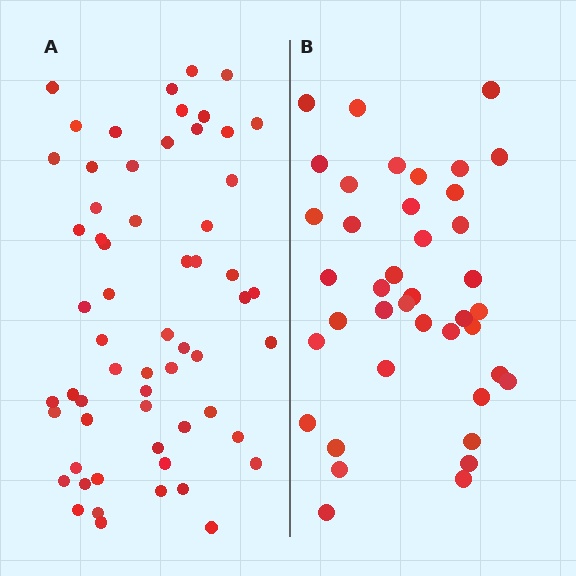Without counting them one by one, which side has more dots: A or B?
Region A (the left region) has more dots.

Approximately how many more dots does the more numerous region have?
Region A has approximately 20 more dots than region B.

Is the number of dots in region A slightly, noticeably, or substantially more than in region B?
Region A has substantially more. The ratio is roughly 1.5 to 1.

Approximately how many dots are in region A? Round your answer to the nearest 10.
About 60 dots.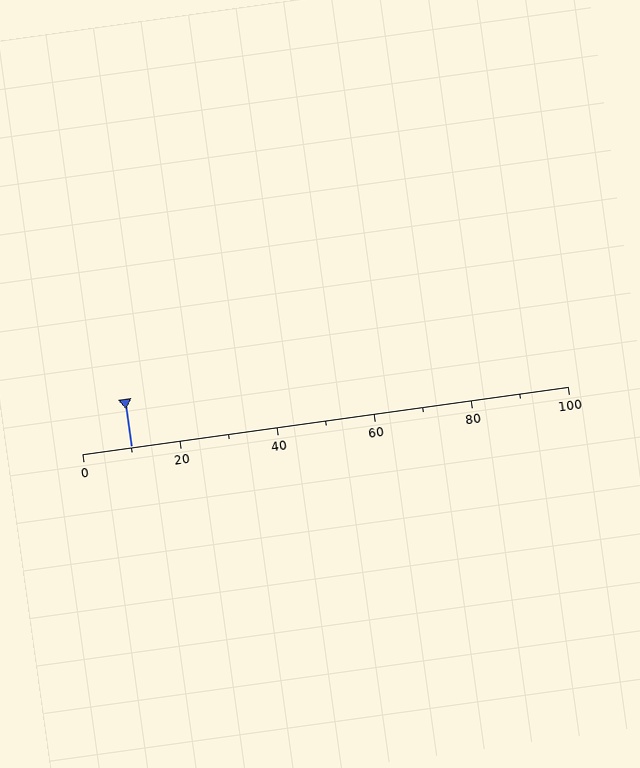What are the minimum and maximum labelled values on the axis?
The axis runs from 0 to 100.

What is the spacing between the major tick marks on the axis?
The major ticks are spaced 20 apart.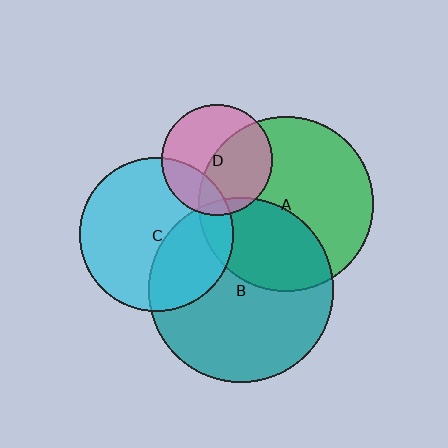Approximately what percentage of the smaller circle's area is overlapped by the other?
Approximately 10%.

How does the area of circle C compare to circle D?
Approximately 1.9 times.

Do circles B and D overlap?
Yes.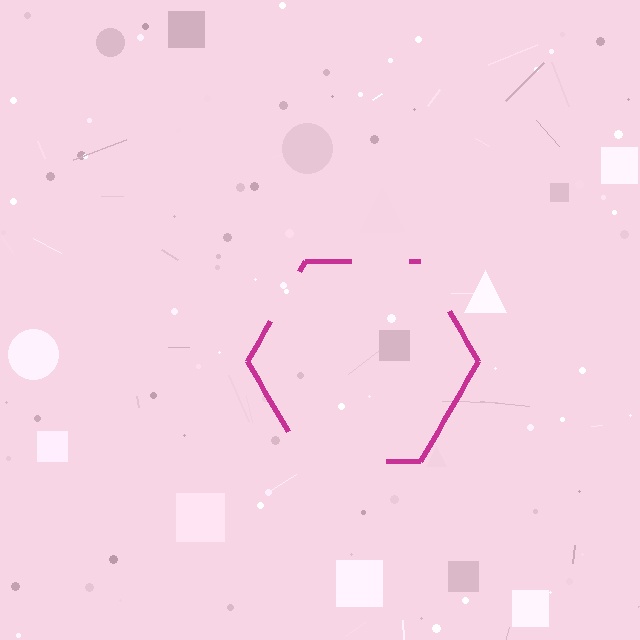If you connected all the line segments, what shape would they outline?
They would outline a hexagon.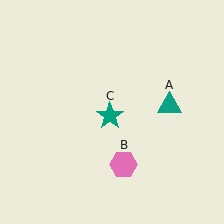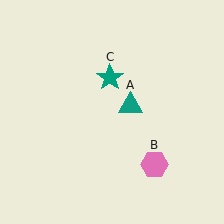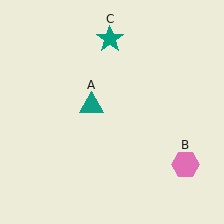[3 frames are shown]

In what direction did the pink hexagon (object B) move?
The pink hexagon (object B) moved right.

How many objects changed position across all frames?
3 objects changed position: teal triangle (object A), pink hexagon (object B), teal star (object C).